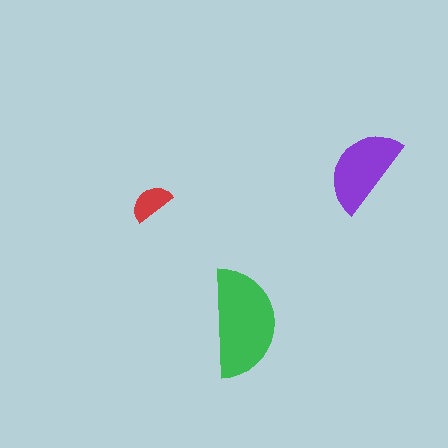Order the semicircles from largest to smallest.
the green one, the purple one, the red one.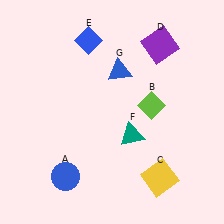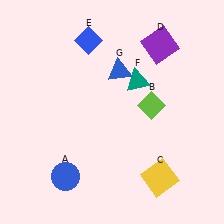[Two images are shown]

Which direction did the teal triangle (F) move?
The teal triangle (F) moved up.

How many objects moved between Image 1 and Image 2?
1 object moved between the two images.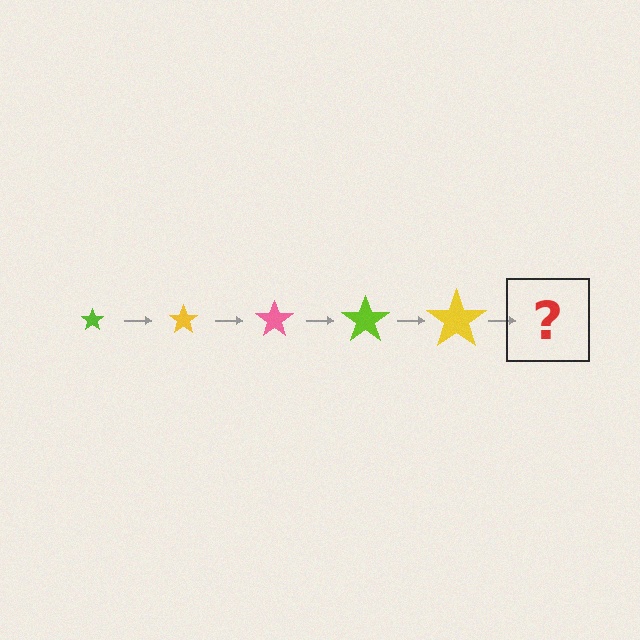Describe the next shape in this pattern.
It should be a pink star, larger than the previous one.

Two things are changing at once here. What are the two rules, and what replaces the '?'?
The two rules are that the star grows larger each step and the color cycles through lime, yellow, and pink. The '?' should be a pink star, larger than the previous one.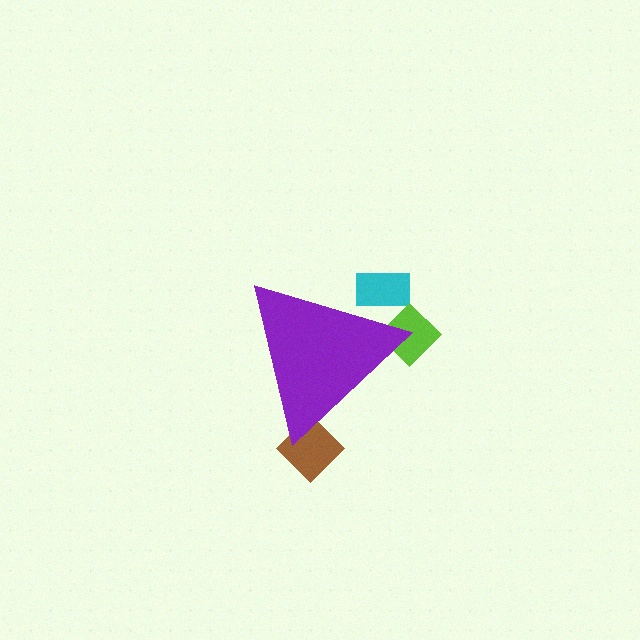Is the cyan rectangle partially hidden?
Yes, the cyan rectangle is partially hidden behind the purple triangle.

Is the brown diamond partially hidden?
Yes, the brown diamond is partially hidden behind the purple triangle.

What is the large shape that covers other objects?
A purple triangle.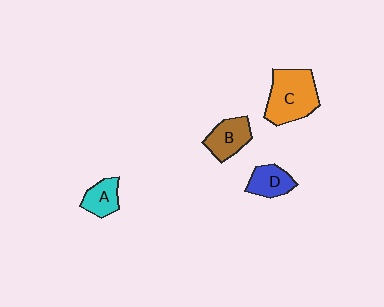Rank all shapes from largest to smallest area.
From largest to smallest: C (orange), B (brown), D (blue), A (cyan).